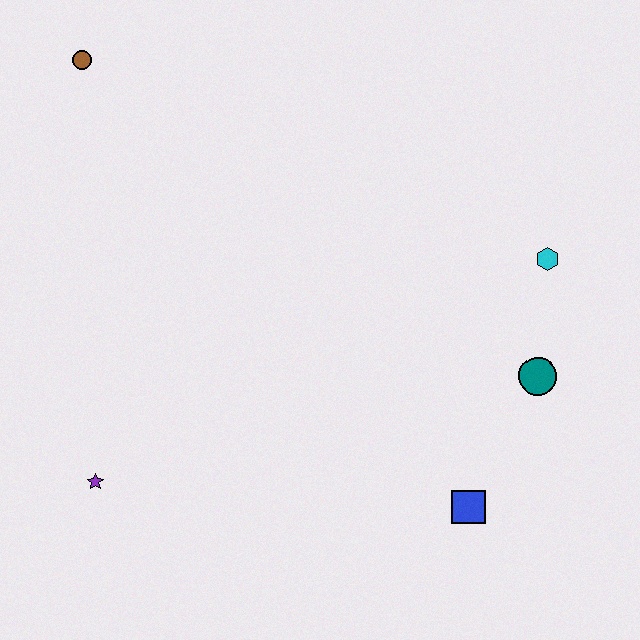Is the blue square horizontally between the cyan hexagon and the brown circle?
Yes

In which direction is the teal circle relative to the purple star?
The teal circle is to the right of the purple star.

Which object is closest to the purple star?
The blue square is closest to the purple star.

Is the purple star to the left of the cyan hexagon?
Yes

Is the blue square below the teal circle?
Yes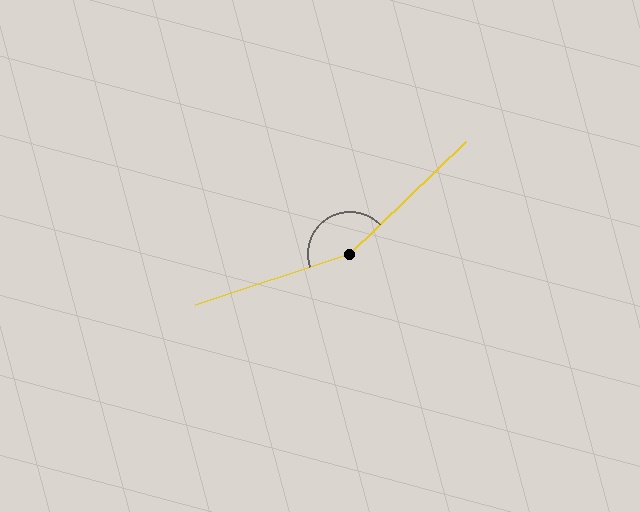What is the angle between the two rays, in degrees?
Approximately 155 degrees.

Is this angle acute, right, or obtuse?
It is obtuse.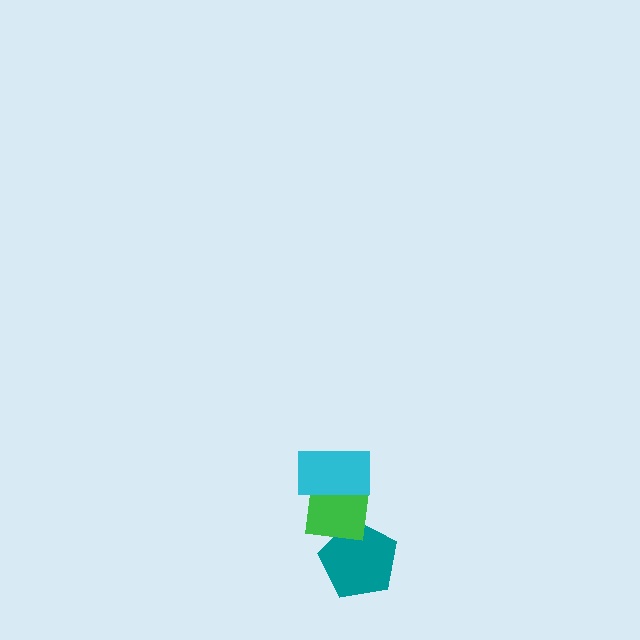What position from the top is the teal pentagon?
The teal pentagon is 3rd from the top.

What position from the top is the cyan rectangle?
The cyan rectangle is 1st from the top.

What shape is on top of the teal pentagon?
The green square is on top of the teal pentagon.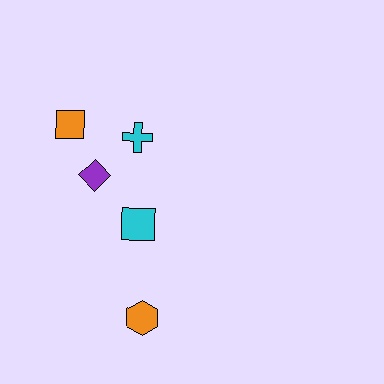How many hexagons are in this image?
There is 1 hexagon.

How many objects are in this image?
There are 5 objects.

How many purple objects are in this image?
There is 1 purple object.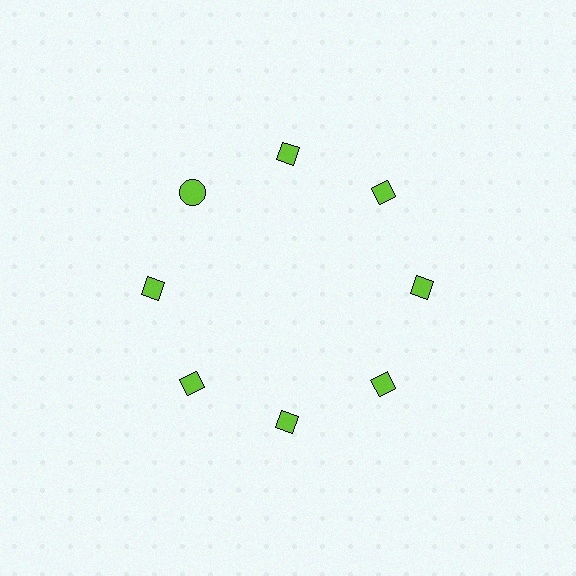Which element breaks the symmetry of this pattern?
The lime circle at roughly the 10 o'clock position breaks the symmetry. All other shapes are lime diamonds.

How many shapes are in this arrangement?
There are 8 shapes arranged in a ring pattern.